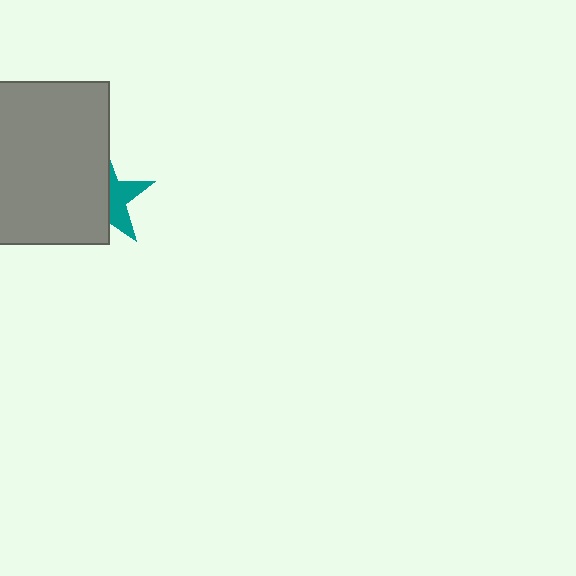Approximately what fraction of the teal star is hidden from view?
Roughly 59% of the teal star is hidden behind the gray rectangle.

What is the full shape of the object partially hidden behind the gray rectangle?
The partially hidden object is a teal star.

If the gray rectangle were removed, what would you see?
You would see the complete teal star.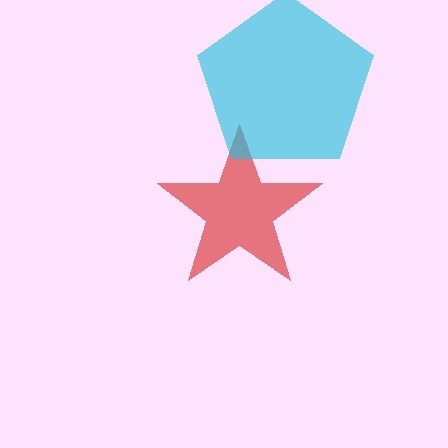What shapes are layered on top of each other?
The layered shapes are: a red star, a cyan pentagon.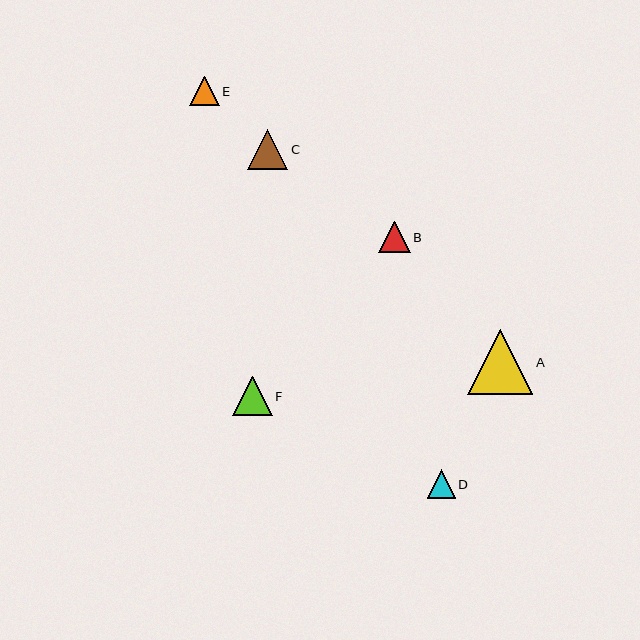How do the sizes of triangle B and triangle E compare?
Triangle B and triangle E are approximately the same size.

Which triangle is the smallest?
Triangle D is the smallest with a size of approximately 28 pixels.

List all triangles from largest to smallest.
From largest to smallest: A, C, F, B, E, D.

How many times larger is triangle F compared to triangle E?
Triangle F is approximately 1.3 times the size of triangle E.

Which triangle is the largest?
Triangle A is the largest with a size of approximately 65 pixels.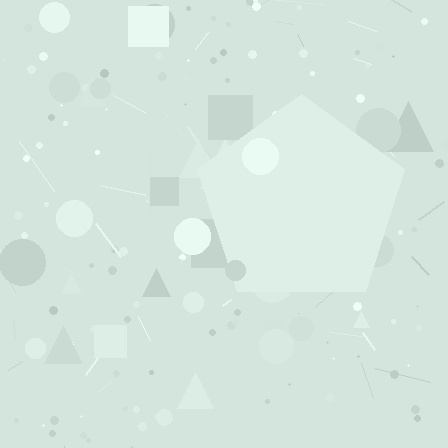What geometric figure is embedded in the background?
A pentagon is embedded in the background.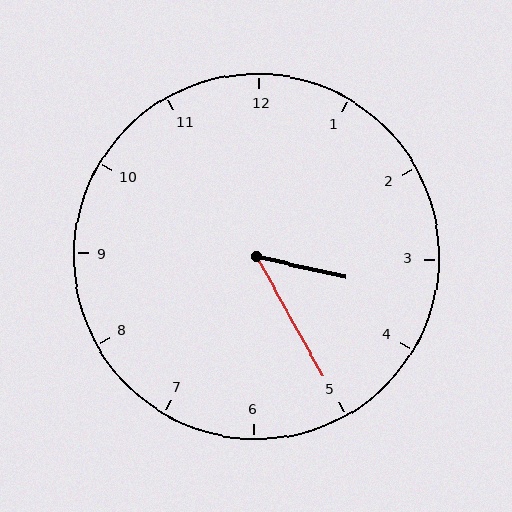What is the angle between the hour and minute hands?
Approximately 48 degrees.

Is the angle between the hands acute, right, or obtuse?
It is acute.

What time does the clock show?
3:25.